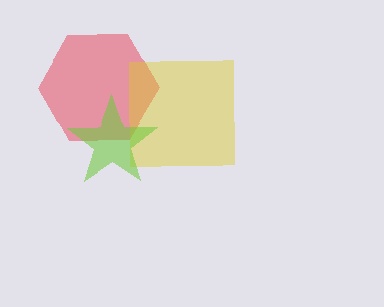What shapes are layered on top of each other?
The layered shapes are: a red hexagon, a yellow square, a lime star.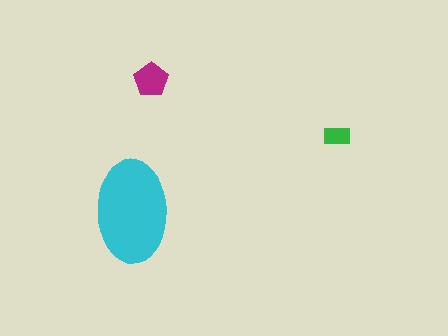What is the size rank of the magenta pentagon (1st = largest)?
2nd.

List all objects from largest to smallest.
The cyan ellipse, the magenta pentagon, the green rectangle.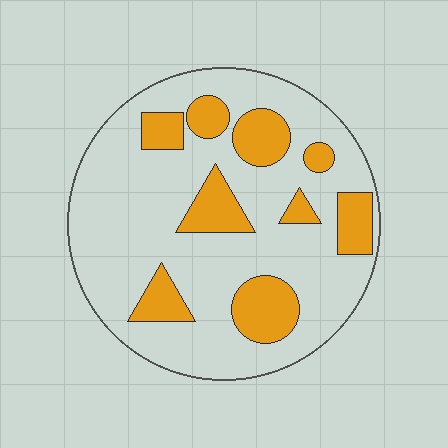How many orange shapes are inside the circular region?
9.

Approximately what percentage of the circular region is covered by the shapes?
Approximately 25%.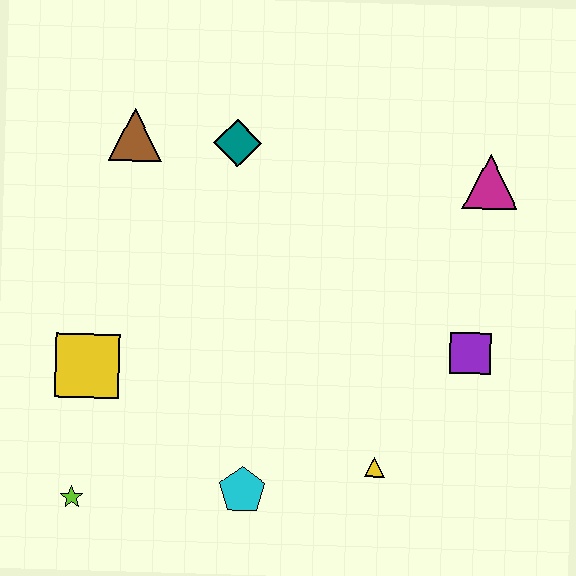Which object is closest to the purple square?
The yellow triangle is closest to the purple square.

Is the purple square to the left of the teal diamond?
No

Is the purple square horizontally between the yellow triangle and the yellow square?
No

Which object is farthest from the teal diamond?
The lime star is farthest from the teal diamond.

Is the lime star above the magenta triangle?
No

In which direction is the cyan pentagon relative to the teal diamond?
The cyan pentagon is below the teal diamond.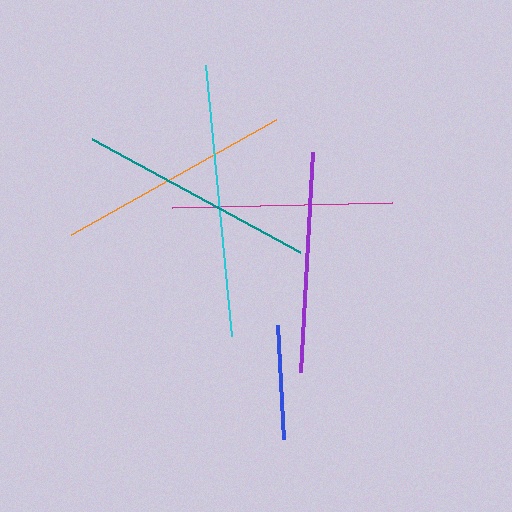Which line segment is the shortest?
The blue line is the shortest at approximately 114 pixels.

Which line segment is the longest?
The cyan line is the longest at approximately 272 pixels.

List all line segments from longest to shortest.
From longest to shortest: cyan, teal, orange, magenta, purple, blue.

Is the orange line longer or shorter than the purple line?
The orange line is longer than the purple line.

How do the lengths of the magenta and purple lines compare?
The magenta and purple lines are approximately the same length.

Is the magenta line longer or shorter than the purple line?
The magenta line is longer than the purple line.